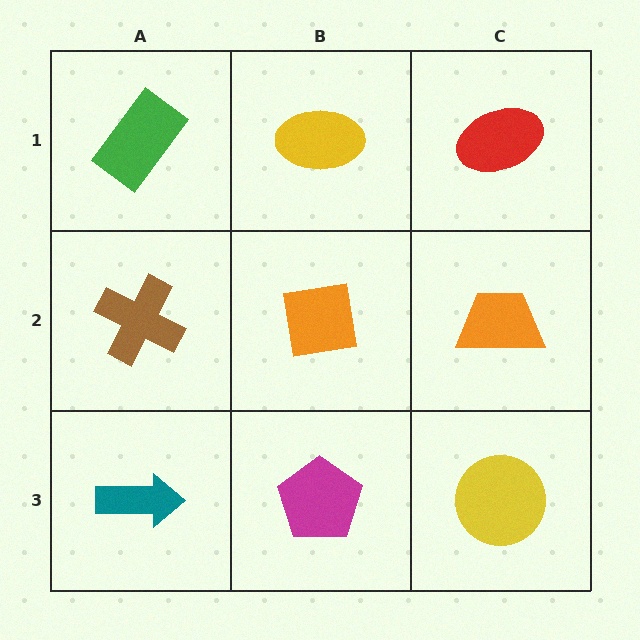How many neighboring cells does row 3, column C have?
2.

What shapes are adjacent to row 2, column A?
A green rectangle (row 1, column A), a teal arrow (row 3, column A), an orange square (row 2, column B).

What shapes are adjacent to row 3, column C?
An orange trapezoid (row 2, column C), a magenta pentagon (row 3, column B).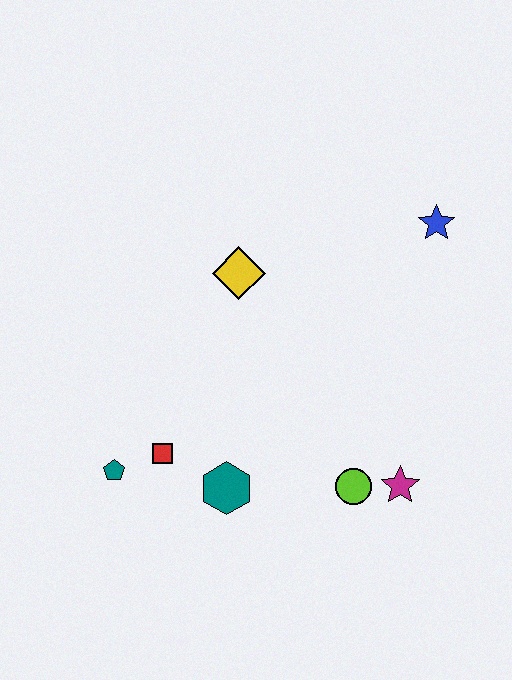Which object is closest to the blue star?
The yellow diamond is closest to the blue star.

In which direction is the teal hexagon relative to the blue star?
The teal hexagon is below the blue star.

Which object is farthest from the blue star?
The teal pentagon is farthest from the blue star.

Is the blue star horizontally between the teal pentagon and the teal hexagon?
No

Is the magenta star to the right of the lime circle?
Yes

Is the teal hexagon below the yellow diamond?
Yes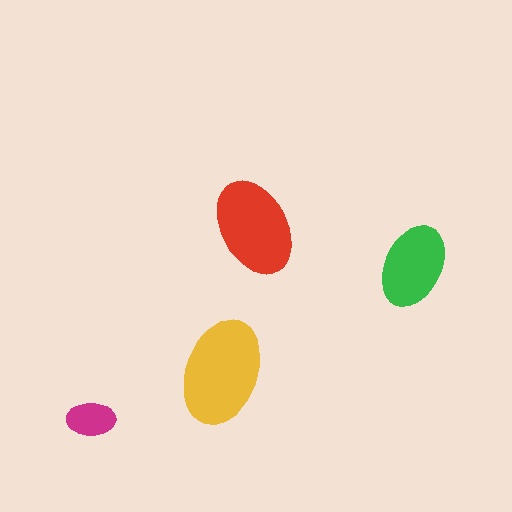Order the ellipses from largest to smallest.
the yellow one, the red one, the green one, the magenta one.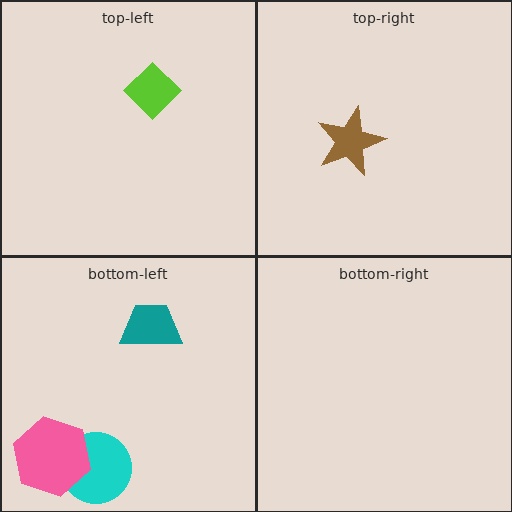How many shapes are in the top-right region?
1.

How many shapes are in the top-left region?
1.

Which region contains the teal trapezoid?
The bottom-left region.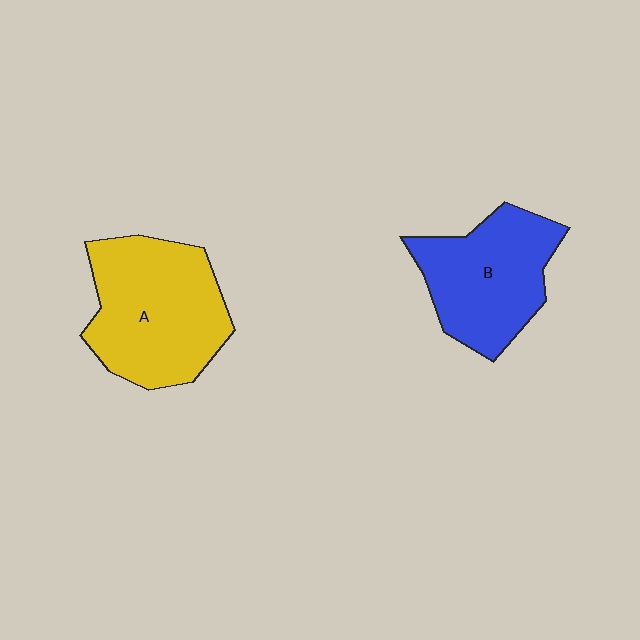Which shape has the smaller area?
Shape B (blue).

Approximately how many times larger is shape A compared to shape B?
Approximately 1.2 times.